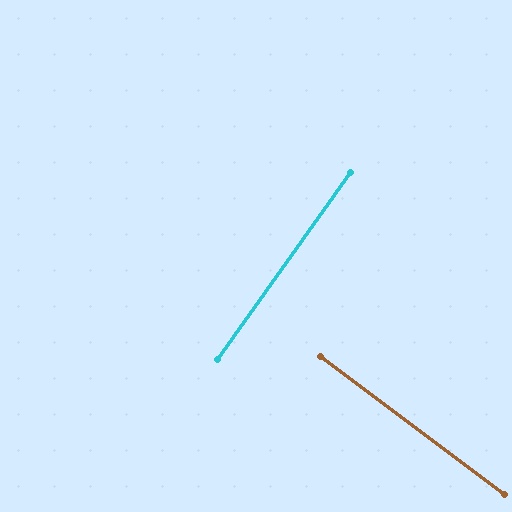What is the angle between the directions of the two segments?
Approximately 89 degrees.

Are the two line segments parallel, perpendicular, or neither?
Perpendicular — they meet at approximately 89°.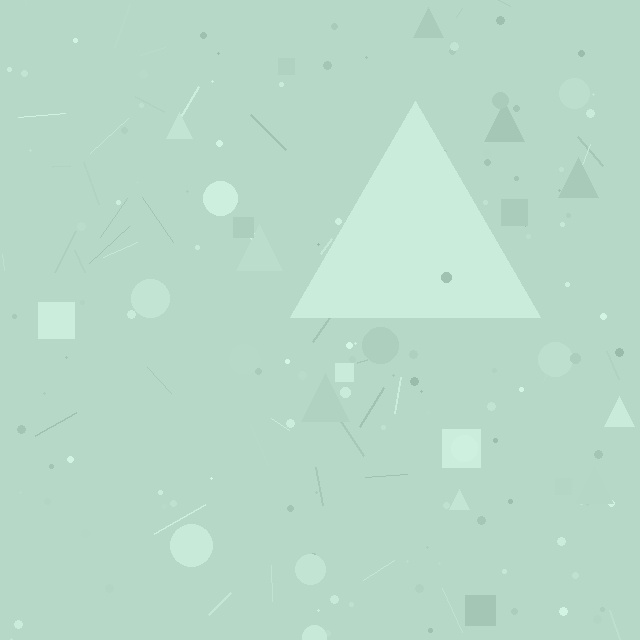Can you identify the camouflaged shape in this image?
The camouflaged shape is a triangle.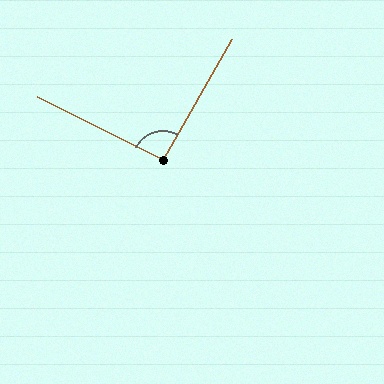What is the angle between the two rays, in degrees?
Approximately 93 degrees.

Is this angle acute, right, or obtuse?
It is approximately a right angle.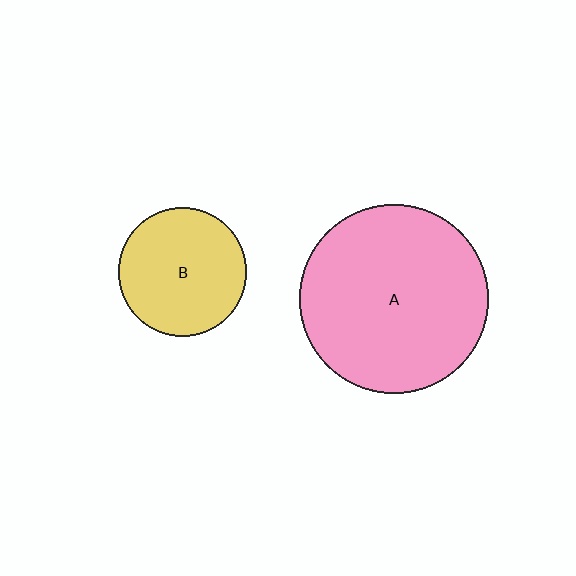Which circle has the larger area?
Circle A (pink).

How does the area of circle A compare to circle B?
Approximately 2.2 times.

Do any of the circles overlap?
No, none of the circles overlap.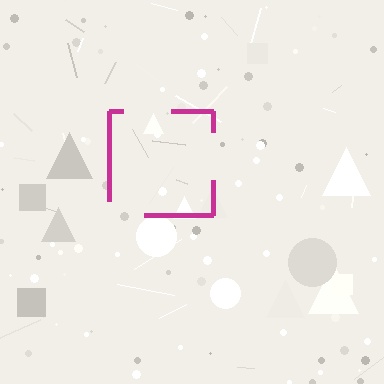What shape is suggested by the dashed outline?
The dashed outline suggests a square.